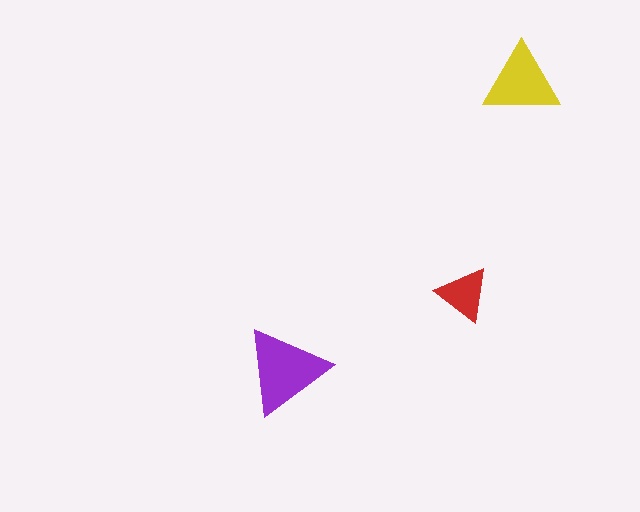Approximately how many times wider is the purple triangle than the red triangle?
About 1.5 times wider.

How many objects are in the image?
There are 3 objects in the image.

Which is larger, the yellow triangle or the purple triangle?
The purple one.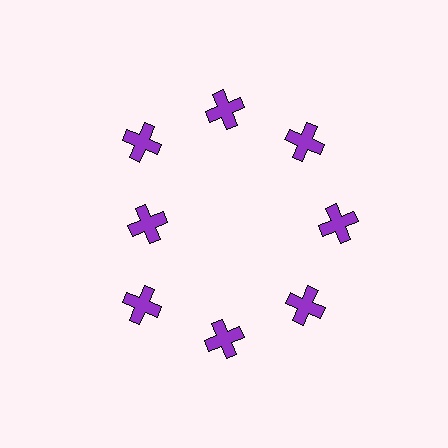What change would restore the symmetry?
The symmetry would be restored by moving it outward, back onto the ring so that all 8 crosses sit at equal angles and equal distance from the center.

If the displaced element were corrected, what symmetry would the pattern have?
It would have 8-fold rotational symmetry — the pattern would map onto itself every 45 degrees.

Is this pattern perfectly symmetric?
No. The 8 purple crosses are arranged in a ring, but one element near the 9 o'clock position is pulled inward toward the center, breaking the 8-fold rotational symmetry.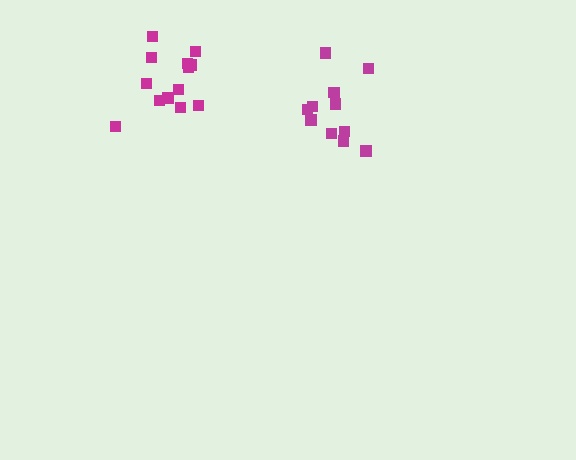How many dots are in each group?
Group 1: 13 dots, Group 2: 11 dots (24 total).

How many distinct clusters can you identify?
There are 2 distinct clusters.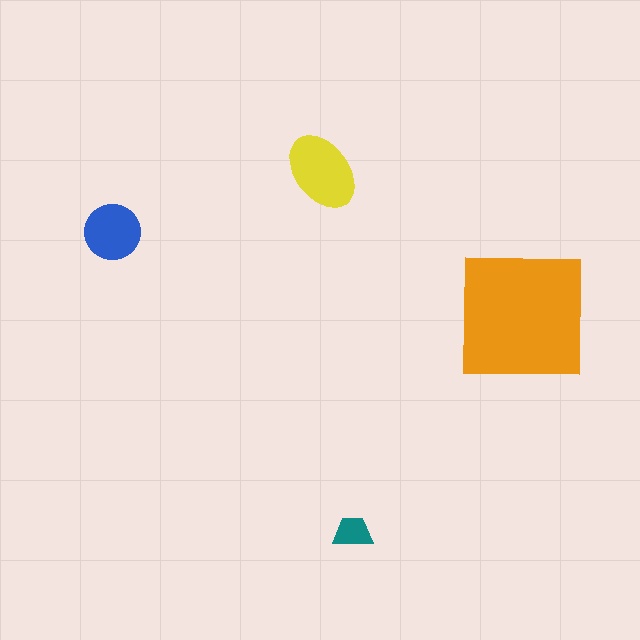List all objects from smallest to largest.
The teal trapezoid, the blue circle, the yellow ellipse, the orange square.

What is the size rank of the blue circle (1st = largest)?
3rd.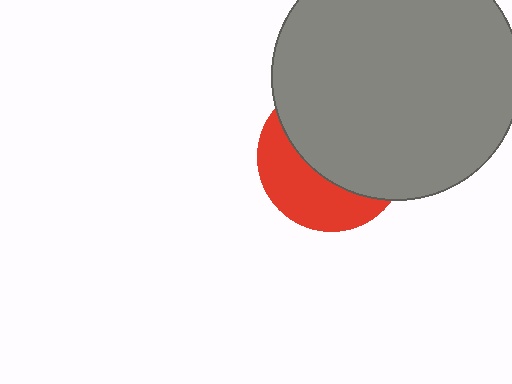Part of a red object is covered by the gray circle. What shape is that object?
It is a circle.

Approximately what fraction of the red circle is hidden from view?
Roughly 62% of the red circle is hidden behind the gray circle.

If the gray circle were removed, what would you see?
You would see the complete red circle.